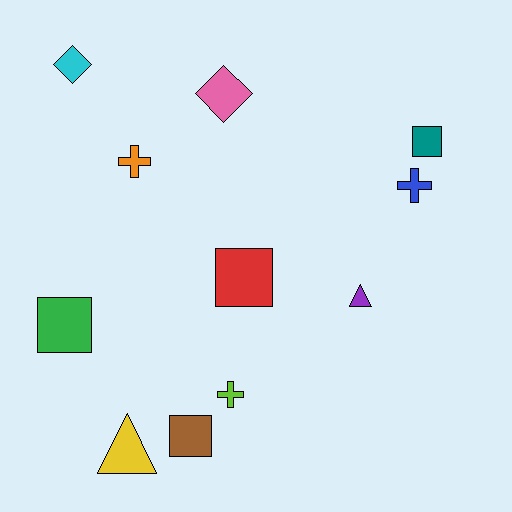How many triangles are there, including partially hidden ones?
There are 2 triangles.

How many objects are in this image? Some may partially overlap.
There are 11 objects.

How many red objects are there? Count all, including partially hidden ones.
There is 1 red object.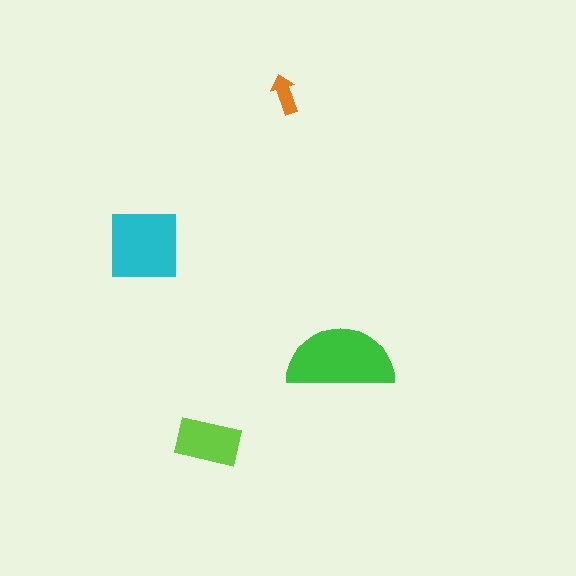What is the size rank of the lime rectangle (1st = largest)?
3rd.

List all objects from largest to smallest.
The green semicircle, the cyan square, the lime rectangle, the orange arrow.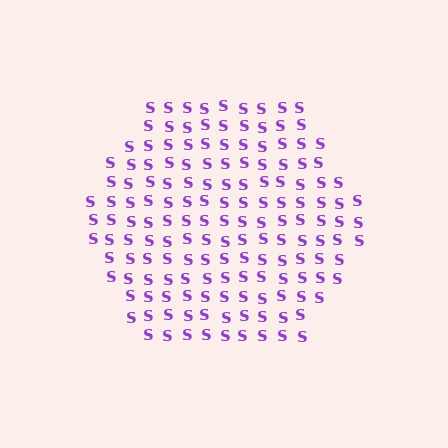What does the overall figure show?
The overall figure shows a hexagon.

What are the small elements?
The small elements are letter S's.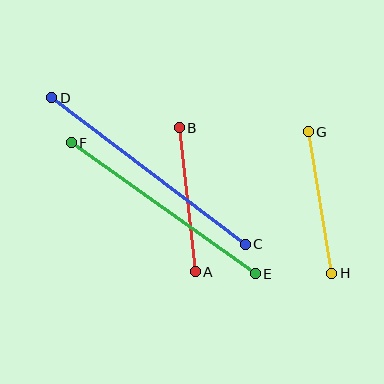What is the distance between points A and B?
The distance is approximately 145 pixels.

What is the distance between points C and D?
The distance is approximately 243 pixels.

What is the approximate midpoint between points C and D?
The midpoint is at approximately (149, 171) pixels.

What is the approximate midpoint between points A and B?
The midpoint is at approximately (187, 200) pixels.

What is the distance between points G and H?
The distance is approximately 144 pixels.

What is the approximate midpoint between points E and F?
The midpoint is at approximately (163, 208) pixels.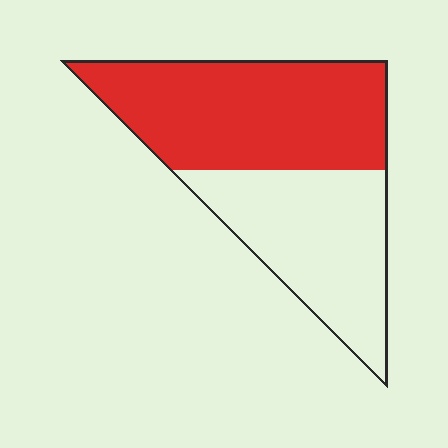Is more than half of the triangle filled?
Yes.